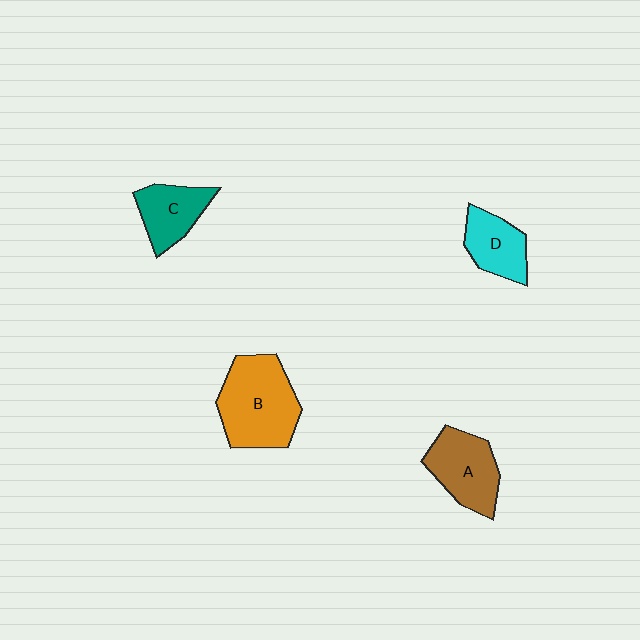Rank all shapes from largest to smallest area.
From largest to smallest: B (orange), A (brown), C (teal), D (cyan).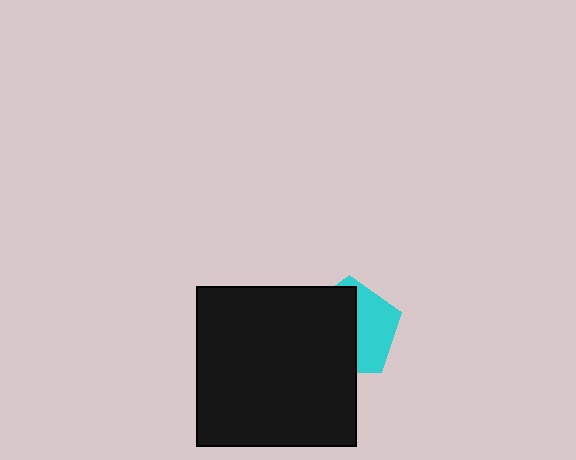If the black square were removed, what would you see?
You would see the complete cyan pentagon.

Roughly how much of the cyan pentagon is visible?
A small part of it is visible (roughly 42%).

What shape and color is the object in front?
The object in front is a black square.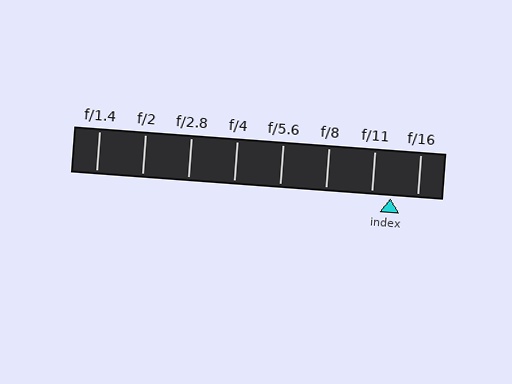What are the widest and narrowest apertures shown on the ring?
The widest aperture shown is f/1.4 and the narrowest is f/16.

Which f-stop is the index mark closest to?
The index mark is closest to f/11.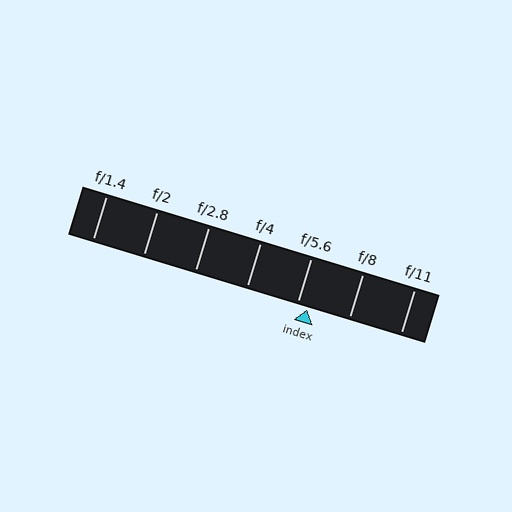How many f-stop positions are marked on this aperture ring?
There are 7 f-stop positions marked.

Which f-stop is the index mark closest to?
The index mark is closest to f/5.6.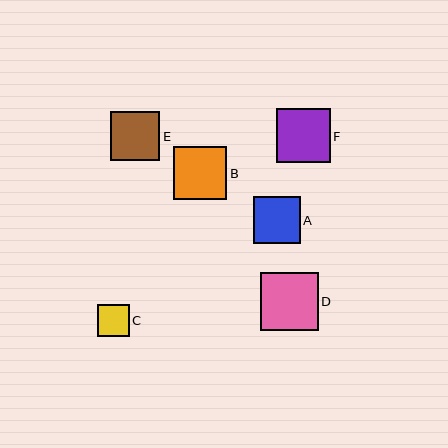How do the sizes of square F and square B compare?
Square F and square B are approximately the same size.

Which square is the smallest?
Square C is the smallest with a size of approximately 32 pixels.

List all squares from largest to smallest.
From largest to smallest: D, F, B, E, A, C.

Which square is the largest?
Square D is the largest with a size of approximately 58 pixels.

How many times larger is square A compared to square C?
Square A is approximately 1.5 times the size of square C.